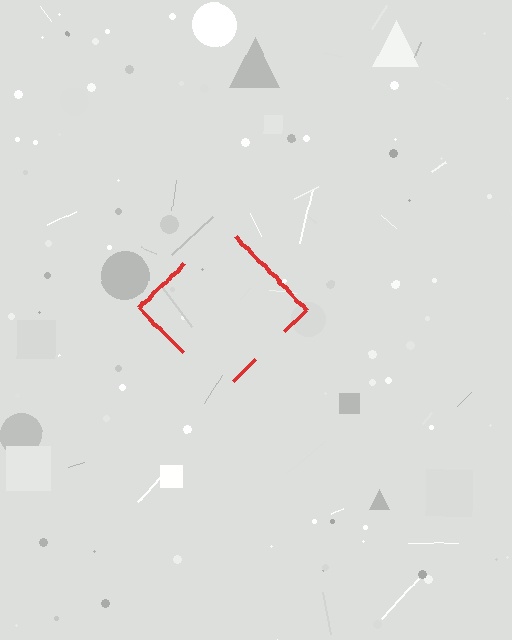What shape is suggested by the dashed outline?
The dashed outline suggests a diamond.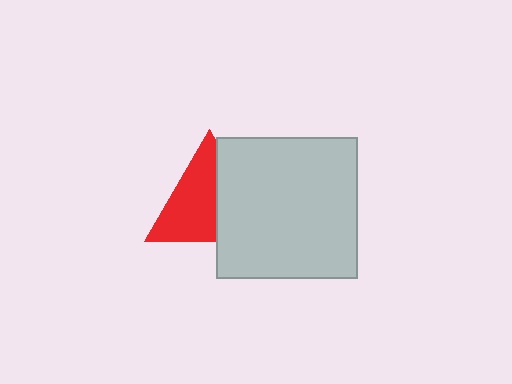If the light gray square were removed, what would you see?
You would see the complete red triangle.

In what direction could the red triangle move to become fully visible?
The red triangle could move left. That would shift it out from behind the light gray square entirely.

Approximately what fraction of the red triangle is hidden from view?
Roughly 41% of the red triangle is hidden behind the light gray square.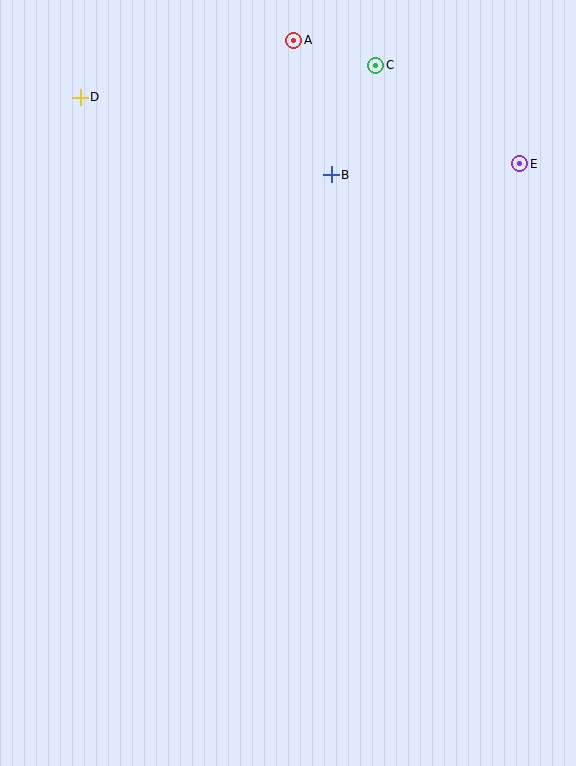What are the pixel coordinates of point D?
Point D is at (80, 97).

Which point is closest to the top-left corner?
Point D is closest to the top-left corner.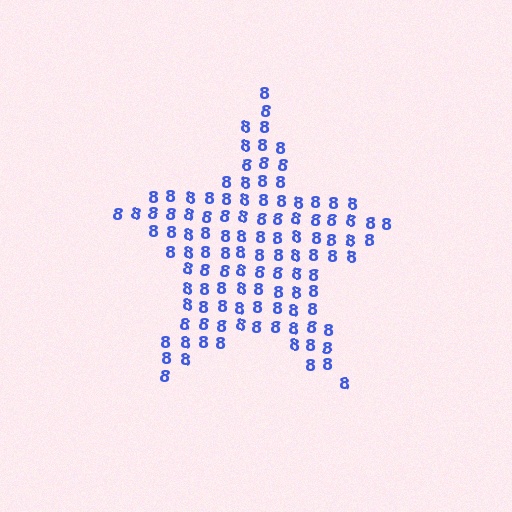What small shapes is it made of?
It is made of small digit 8's.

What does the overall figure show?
The overall figure shows a star.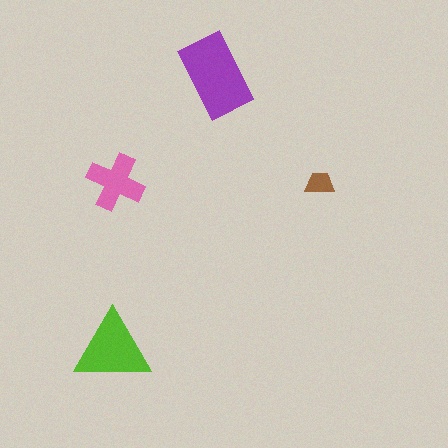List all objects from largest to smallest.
The purple rectangle, the lime triangle, the pink cross, the brown trapezoid.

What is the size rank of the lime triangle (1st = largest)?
2nd.